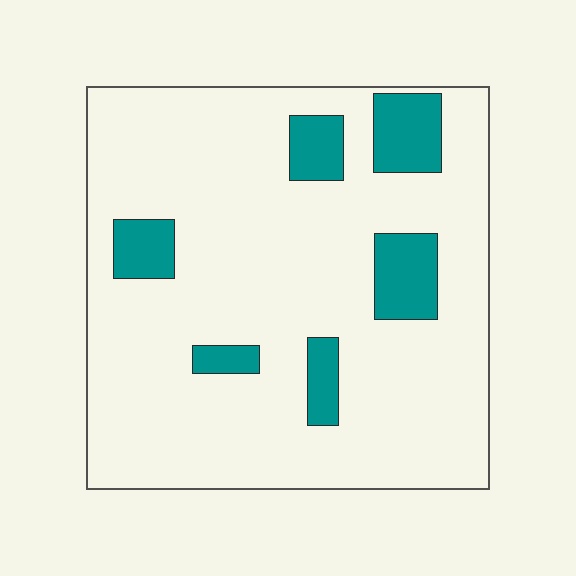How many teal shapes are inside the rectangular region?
6.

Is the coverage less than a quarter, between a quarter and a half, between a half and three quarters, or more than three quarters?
Less than a quarter.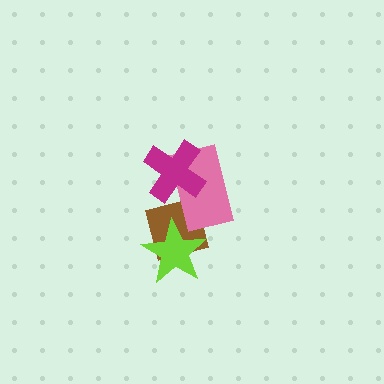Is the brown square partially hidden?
Yes, it is partially covered by another shape.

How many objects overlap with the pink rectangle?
2 objects overlap with the pink rectangle.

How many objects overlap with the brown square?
3 objects overlap with the brown square.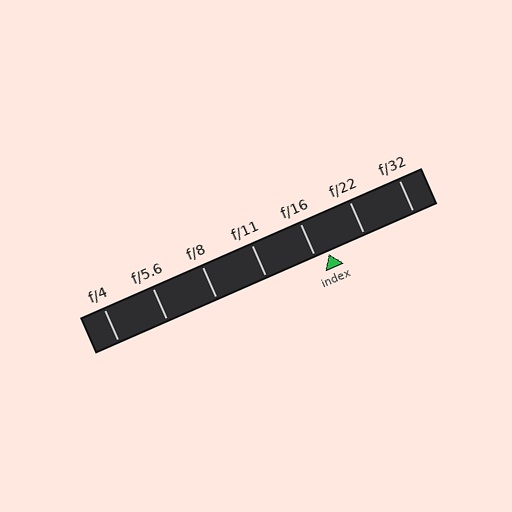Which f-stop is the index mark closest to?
The index mark is closest to f/16.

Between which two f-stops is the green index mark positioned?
The index mark is between f/16 and f/22.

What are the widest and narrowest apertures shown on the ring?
The widest aperture shown is f/4 and the narrowest is f/32.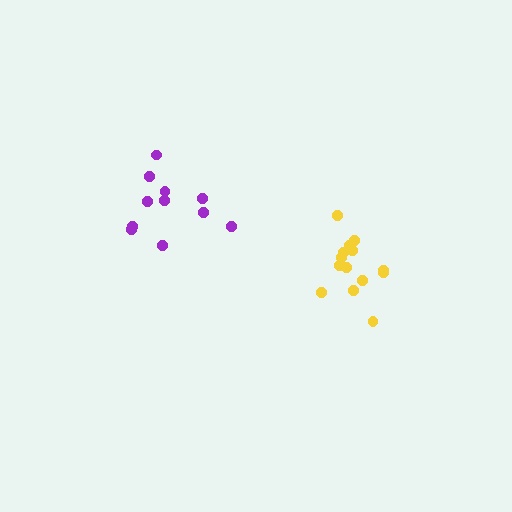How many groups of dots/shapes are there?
There are 2 groups.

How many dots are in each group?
Group 1: 14 dots, Group 2: 11 dots (25 total).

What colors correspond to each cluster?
The clusters are colored: yellow, purple.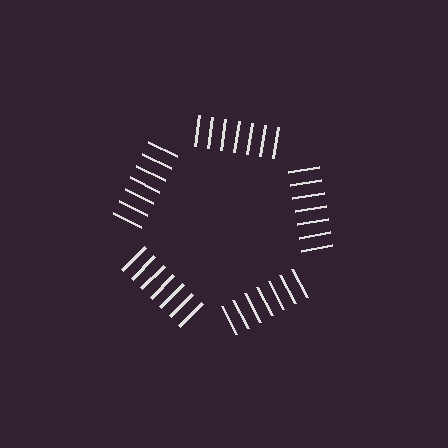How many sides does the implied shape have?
5 sides — the line-ends trace a pentagon.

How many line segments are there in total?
35 — 7 along each of the 5 edges.